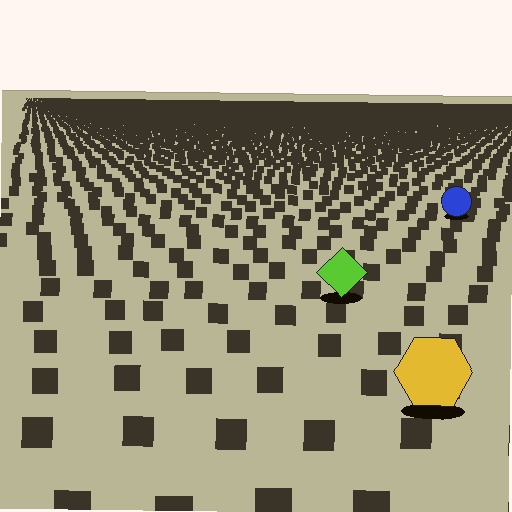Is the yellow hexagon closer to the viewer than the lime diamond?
Yes. The yellow hexagon is closer — you can tell from the texture gradient: the ground texture is coarser near it.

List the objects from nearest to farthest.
From nearest to farthest: the yellow hexagon, the lime diamond, the blue circle.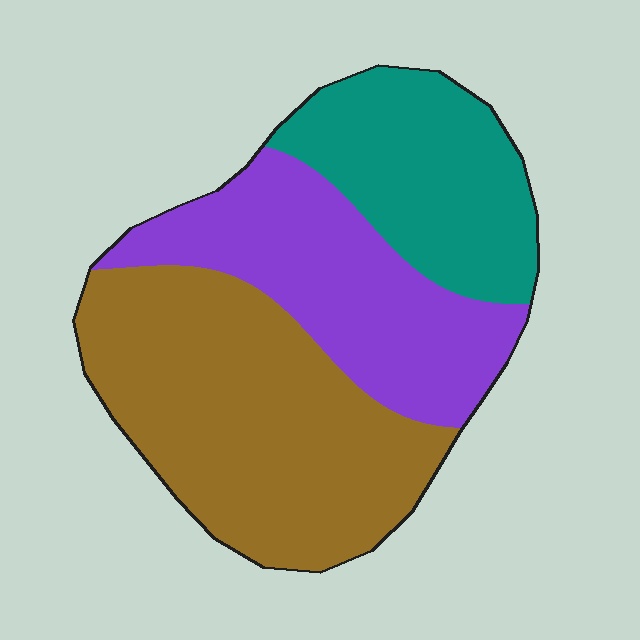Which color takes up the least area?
Teal, at roughly 25%.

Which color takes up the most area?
Brown, at roughly 45%.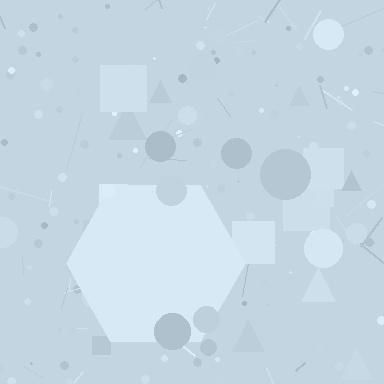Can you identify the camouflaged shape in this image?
The camouflaged shape is a hexagon.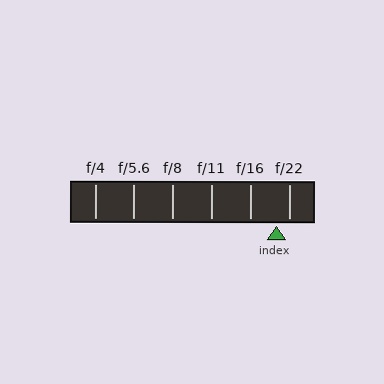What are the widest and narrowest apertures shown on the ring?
The widest aperture shown is f/4 and the narrowest is f/22.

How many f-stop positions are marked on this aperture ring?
There are 6 f-stop positions marked.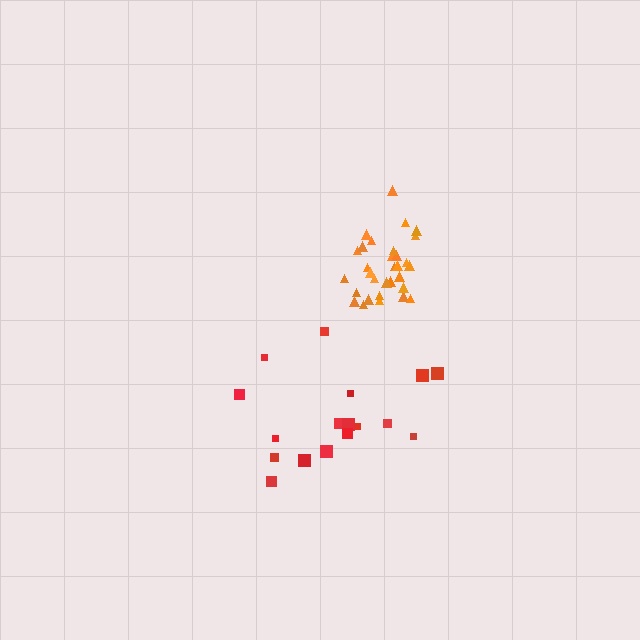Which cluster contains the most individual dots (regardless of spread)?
Orange (32).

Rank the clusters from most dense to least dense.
orange, red.